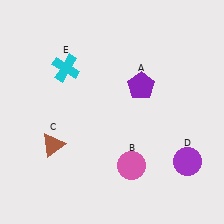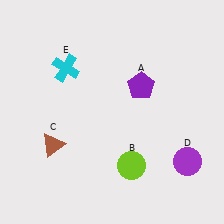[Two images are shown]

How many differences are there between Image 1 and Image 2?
There is 1 difference between the two images.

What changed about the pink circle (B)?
In Image 1, B is pink. In Image 2, it changed to lime.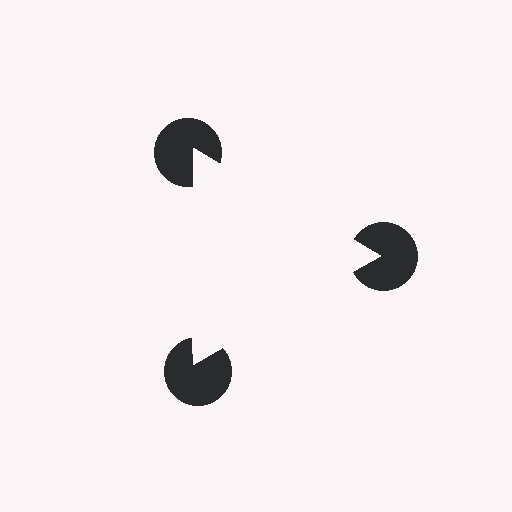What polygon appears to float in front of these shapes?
An illusory triangle — its edges are inferred from the aligned wedge cuts in the pac-man discs, not physically drawn.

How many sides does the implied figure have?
3 sides.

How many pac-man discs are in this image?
There are 3 — one at each vertex of the illusory triangle.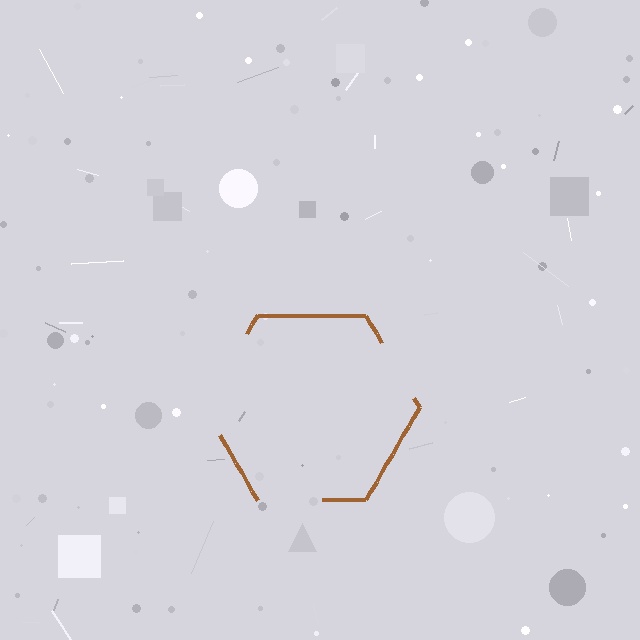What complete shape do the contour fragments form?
The contour fragments form a hexagon.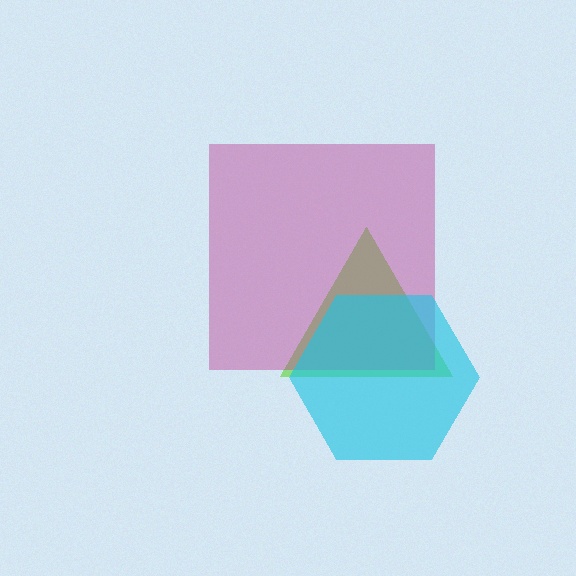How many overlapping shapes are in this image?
There are 3 overlapping shapes in the image.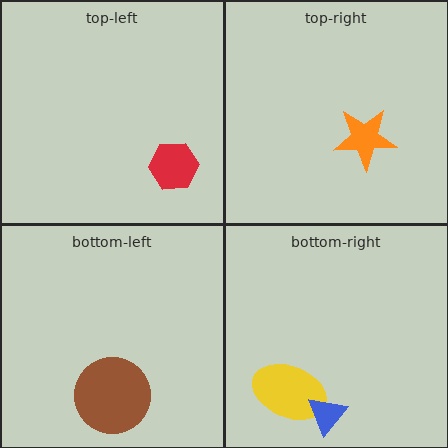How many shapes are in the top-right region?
1.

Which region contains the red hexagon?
The top-left region.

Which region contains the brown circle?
The bottom-left region.